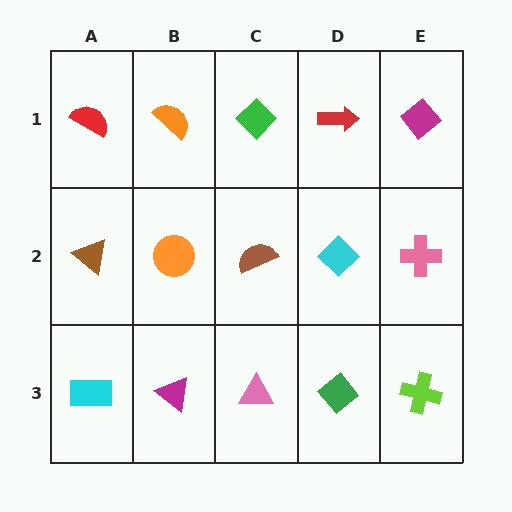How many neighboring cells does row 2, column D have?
4.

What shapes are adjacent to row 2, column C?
A green diamond (row 1, column C), a pink triangle (row 3, column C), an orange circle (row 2, column B), a cyan diamond (row 2, column D).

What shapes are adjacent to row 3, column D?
A cyan diamond (row 2, column D), a pink triangle (row 3, column C), a lime cross (row 3, column E).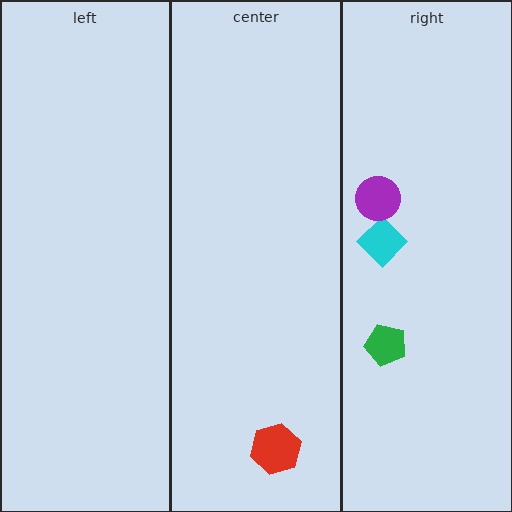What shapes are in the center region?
The red hexagon.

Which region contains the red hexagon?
The center region.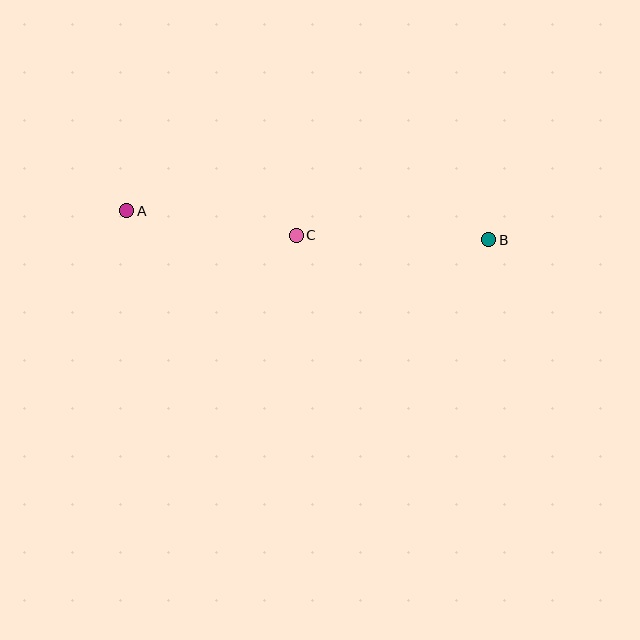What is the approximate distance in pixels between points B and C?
The distance between B and C is approximately 193 pixels.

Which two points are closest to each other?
Points A and C are closest to each other.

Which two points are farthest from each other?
Points A and B are farthest from each other.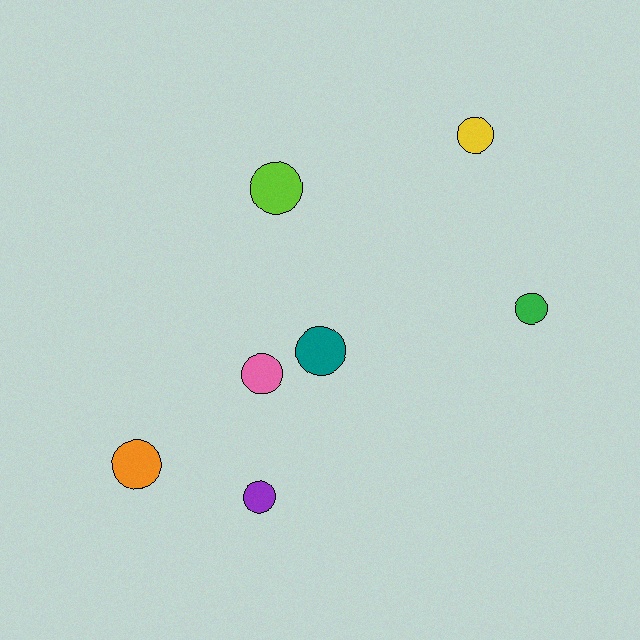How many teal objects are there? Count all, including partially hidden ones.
There is 1 teal object.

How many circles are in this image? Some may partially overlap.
There are 7 circles.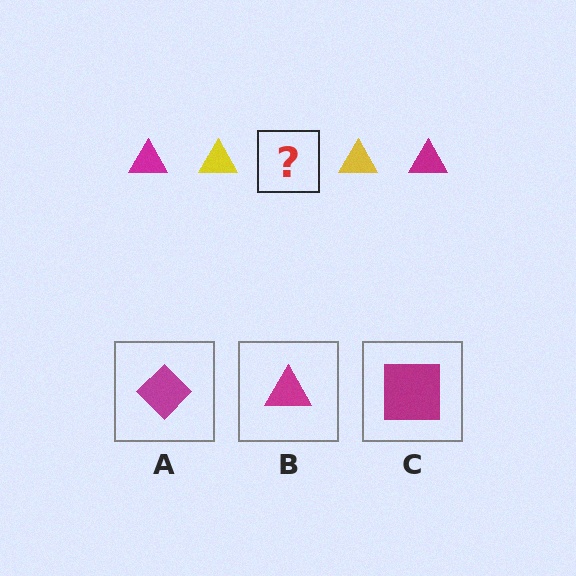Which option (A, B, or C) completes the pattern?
B.